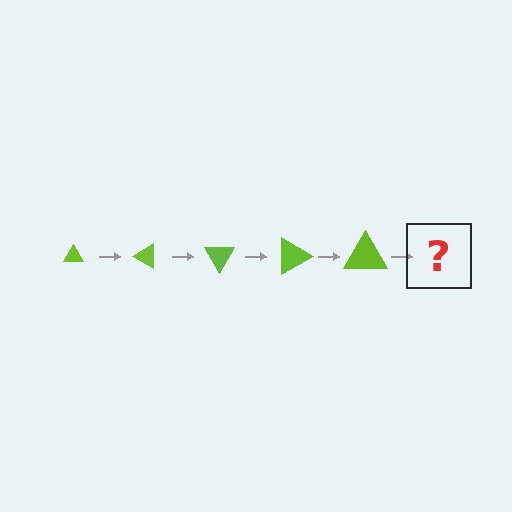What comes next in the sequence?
The next element should be a triangle, larger than the previous one and rotated 150 degrees from the start.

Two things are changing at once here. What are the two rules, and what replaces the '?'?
The two rules are that the triangle grows larger each step and it rotates 30 degrees each step. The '?' should be a triangle, larger than the previous one and rotated 150 degrees from the start.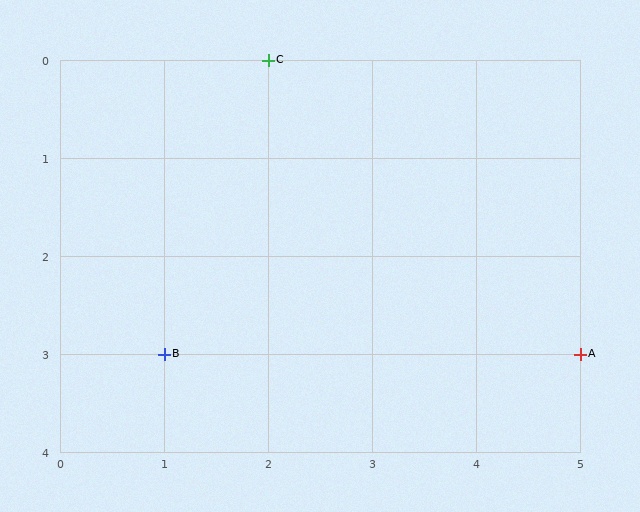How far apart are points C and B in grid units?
Points C and B are 1 column and 3 rows apart (about 3.2 grid units diagonally).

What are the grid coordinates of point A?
Point A is at grid coordinates (5, 3).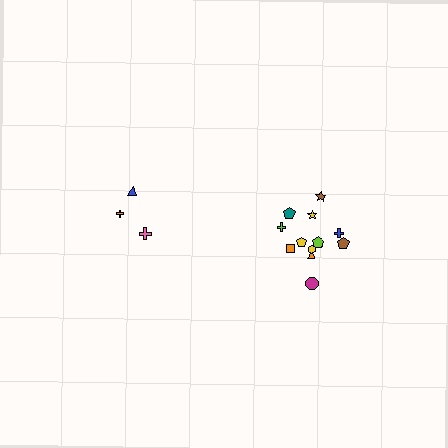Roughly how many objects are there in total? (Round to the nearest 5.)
Roughly 15 objects in total.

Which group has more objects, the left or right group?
The right group.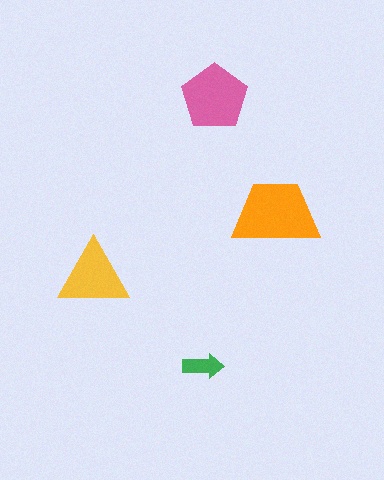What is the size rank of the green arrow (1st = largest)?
4th.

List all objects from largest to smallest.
The orange trapezoid, the pink pentagon, the yellow triangle, the green arrow.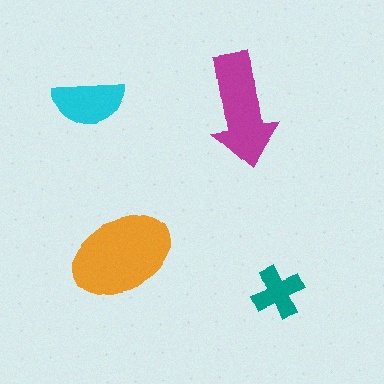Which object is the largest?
The orange ellipse.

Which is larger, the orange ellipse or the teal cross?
The orange ellipse.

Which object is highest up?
The cyan semicircle is topmost.